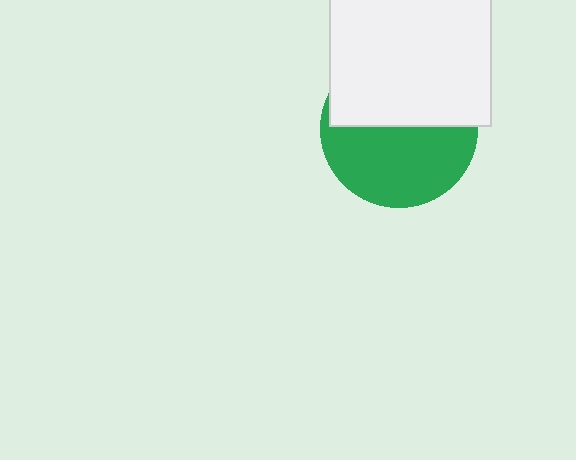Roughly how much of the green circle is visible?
About half of it is visible (roughly 52%).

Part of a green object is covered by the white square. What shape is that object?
It is a circle.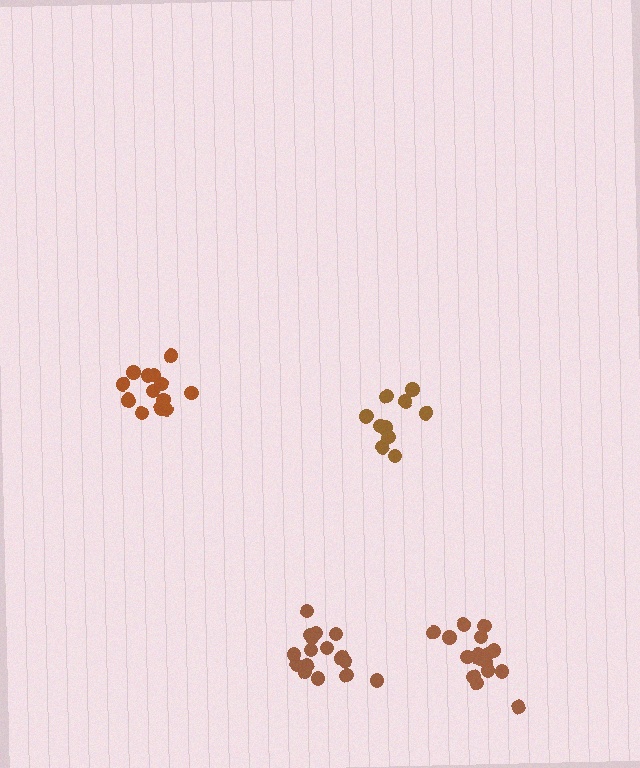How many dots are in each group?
Group 1: 14 dots, Group 2: 11 dots, Group 3: 17 dots, Group 4: 16 dots (58 total).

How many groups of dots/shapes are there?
There are 4 groups.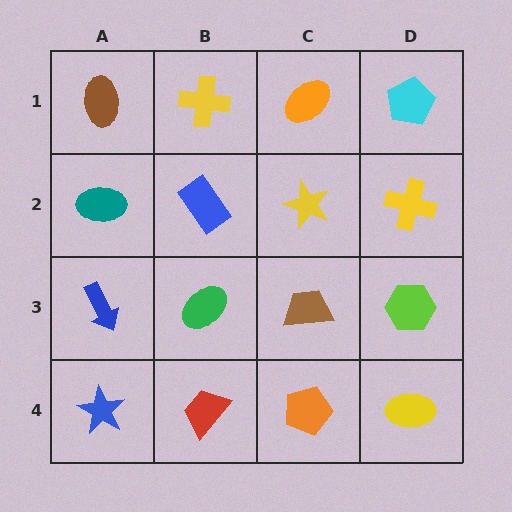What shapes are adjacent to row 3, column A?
A teal ellipse (row 2, column A), a blue star (row 4, column A), a green ellipse (row 3, column B).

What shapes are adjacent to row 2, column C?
An orange ellipse (row 1, column C), a brown trapezoid (row 3, column C), a blue rectangle (row 2, column B), a yellow cross (row 2, column D).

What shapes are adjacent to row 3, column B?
A blue rectangle (row 2, column B), a red trapezoid (row 4, column B), a blue arrow (row 3, column A), a brown trapezoid (row 3, column C).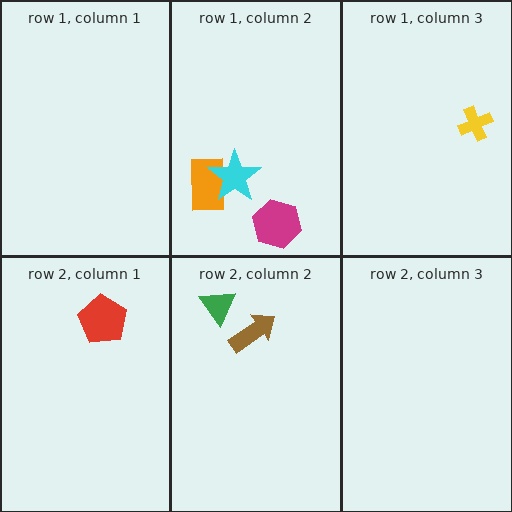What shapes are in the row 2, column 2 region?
The brown arrow, the green triangle.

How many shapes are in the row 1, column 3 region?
1.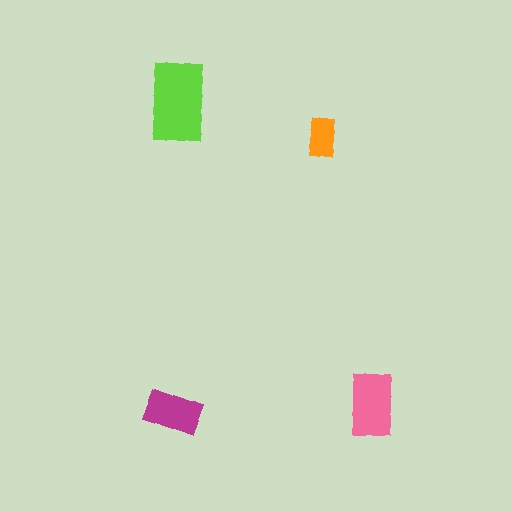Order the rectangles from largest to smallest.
the lime one, the pink one, the magenta one, the orange one.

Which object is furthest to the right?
The pink rectangle is rightmost.